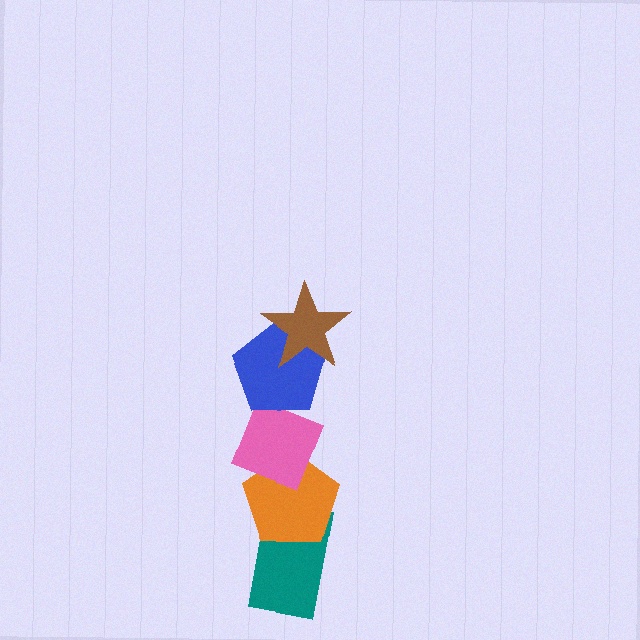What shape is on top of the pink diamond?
The blue pentagon is on top of the pink diamond.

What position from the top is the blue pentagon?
The blue pentagon is 2nd from the top.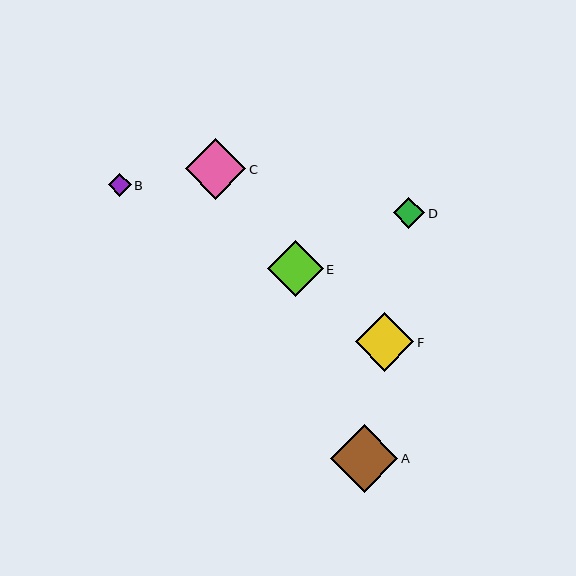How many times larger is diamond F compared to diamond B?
Diamond F is approximately 2.5 times the size of diamond B.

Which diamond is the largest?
Diamond A is the largest with a size of approximately 67 pixels.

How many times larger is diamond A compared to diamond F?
Diamond A is approximately 1.2 times the size of diamond F.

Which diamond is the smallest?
Diamond B is the smallest with a size of approximately 23 pixels.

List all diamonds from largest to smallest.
From largest to smallest: A, C, F, E, D, B.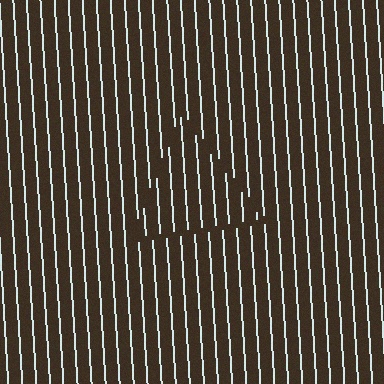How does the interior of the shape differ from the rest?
The interior of the shape contains the same grating, shifted by half a period — the contour is defined by the phase discontinuity where line-ends from the inner and outer gratings abut.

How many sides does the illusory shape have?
3 sides — the line-ends trace a triangle.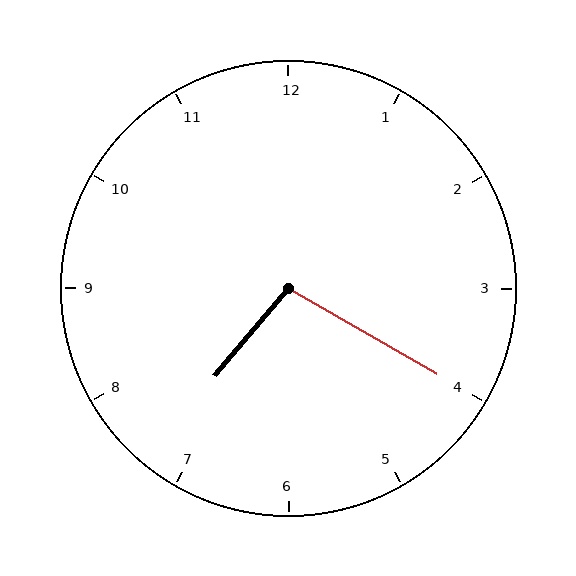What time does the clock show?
7:20.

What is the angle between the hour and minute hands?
Approximately 100 degrees.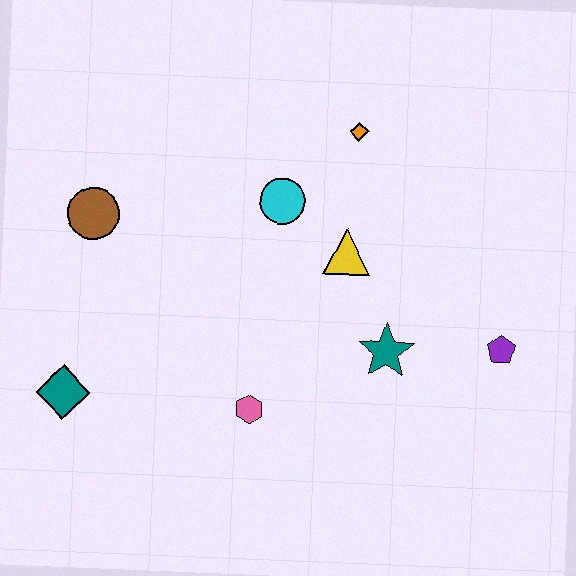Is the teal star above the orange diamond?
No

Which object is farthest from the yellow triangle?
The teal diamond is farthest from the yellow triangle.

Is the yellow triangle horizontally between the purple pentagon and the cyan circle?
Yes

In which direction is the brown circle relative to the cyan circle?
The brown circle is to the left of the cyan circle.